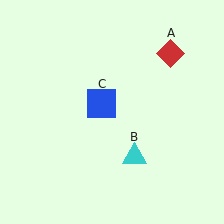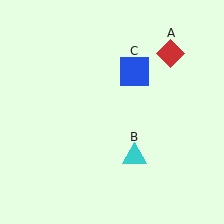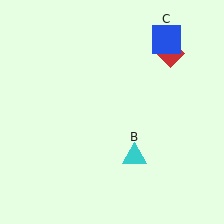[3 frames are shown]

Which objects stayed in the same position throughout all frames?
Red diamond (object A) and cyan triangle (object B) remained stationary.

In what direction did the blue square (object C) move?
The blue square (object C) moved up and to the right.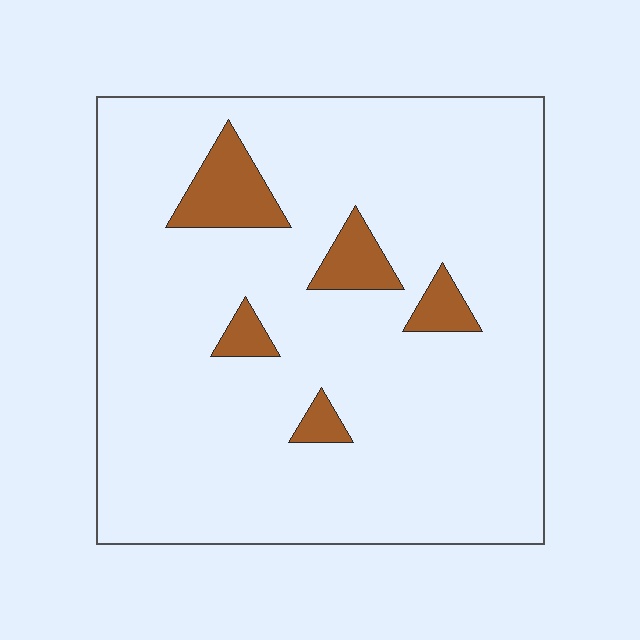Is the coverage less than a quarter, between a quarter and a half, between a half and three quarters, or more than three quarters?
Less than a quarter.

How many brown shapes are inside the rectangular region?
5.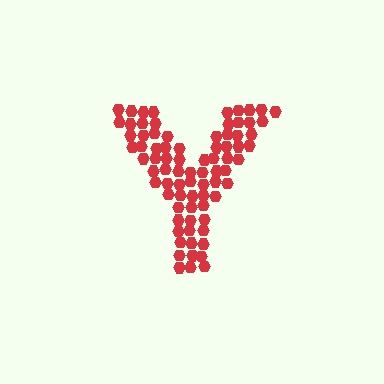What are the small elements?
The small elements are hexagons.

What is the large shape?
The large shape is the letter Y.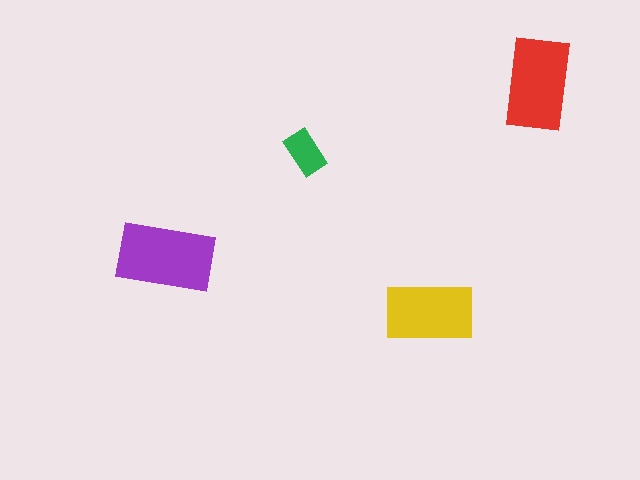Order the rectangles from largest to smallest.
the purple one, the red one, the yellow one, the green one.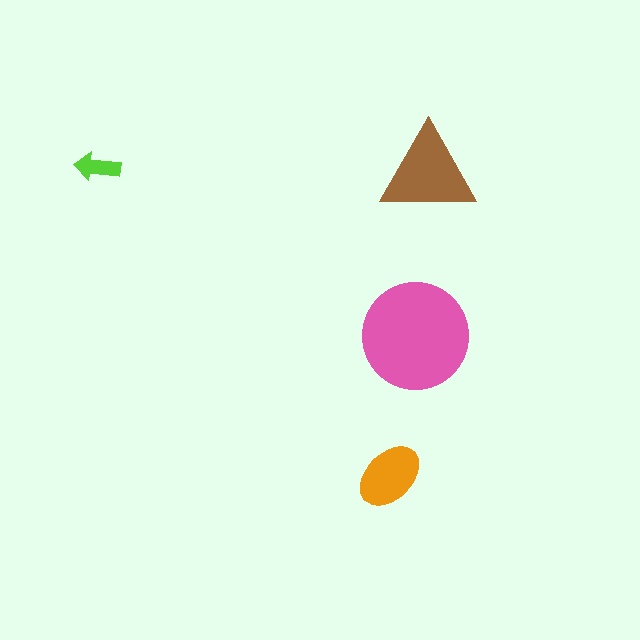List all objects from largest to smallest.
The pink circle, the brown triangle, the orange ellipse, the lime arrow.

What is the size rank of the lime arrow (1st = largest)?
4th.